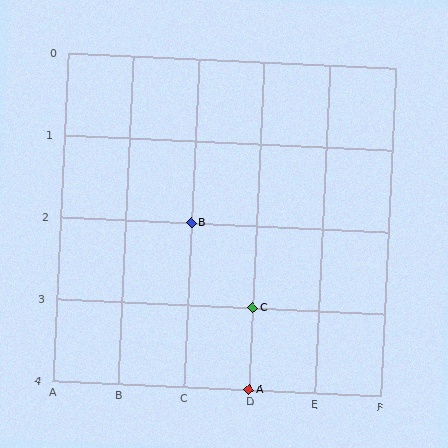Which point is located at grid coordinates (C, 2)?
Point B is at (C, 2).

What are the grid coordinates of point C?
Point C is at grid coordinates (D, 3).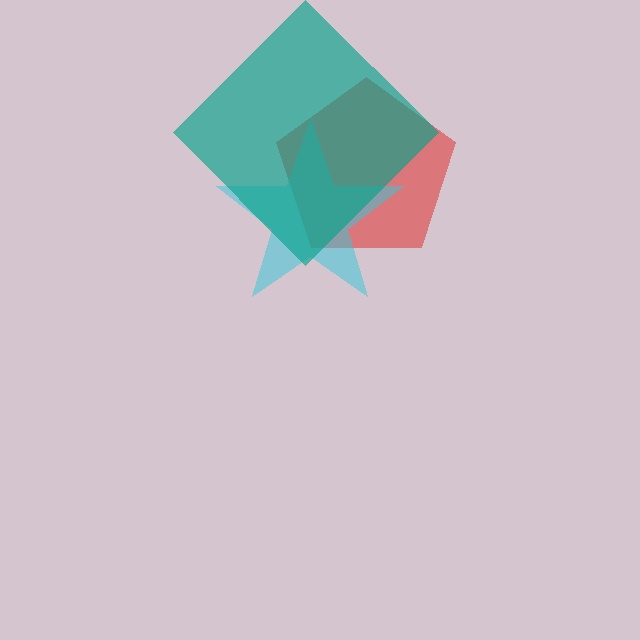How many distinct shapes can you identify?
There are 3 distinct shapes: a red pentagon, a cyan star, a teal diamond.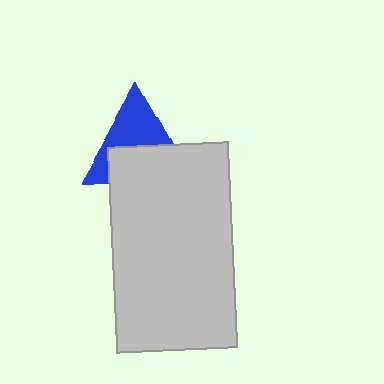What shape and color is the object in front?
The object in front is a light gray rectangle.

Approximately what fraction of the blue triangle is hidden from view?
Roughly 48% of the blue triangle is hidden behind the light gray rectangle.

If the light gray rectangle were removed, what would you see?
You would see the complete blue triangle.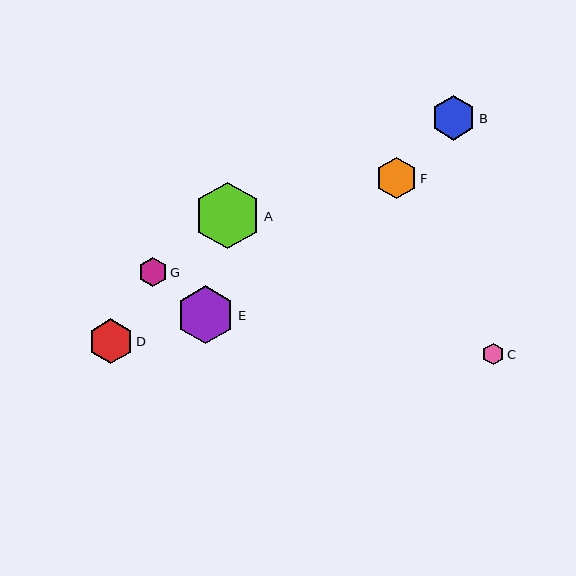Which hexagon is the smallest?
Hexagon C is the smallest with a size of approximately 22 pixels.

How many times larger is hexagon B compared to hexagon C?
Hexagon B is approximately 2.1 times the size of hexagon C.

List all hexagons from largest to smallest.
From largest to smallest: A, E, D, B, F, G, C.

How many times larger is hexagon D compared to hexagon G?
Hexagon D is approximately 1.5 times the size of hexagon G.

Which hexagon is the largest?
Hexagon A is the largest with a size of approximately 67 pixels.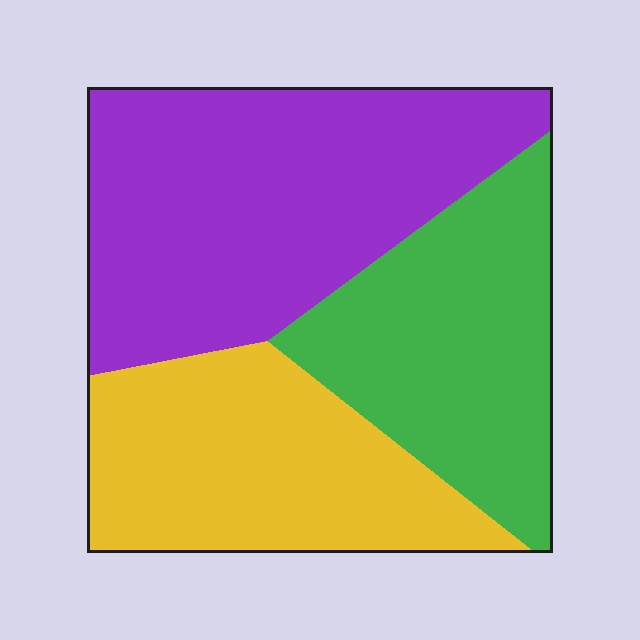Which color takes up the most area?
Purple, at roughly 40%.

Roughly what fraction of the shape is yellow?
Yellow covers 29% of the shape.